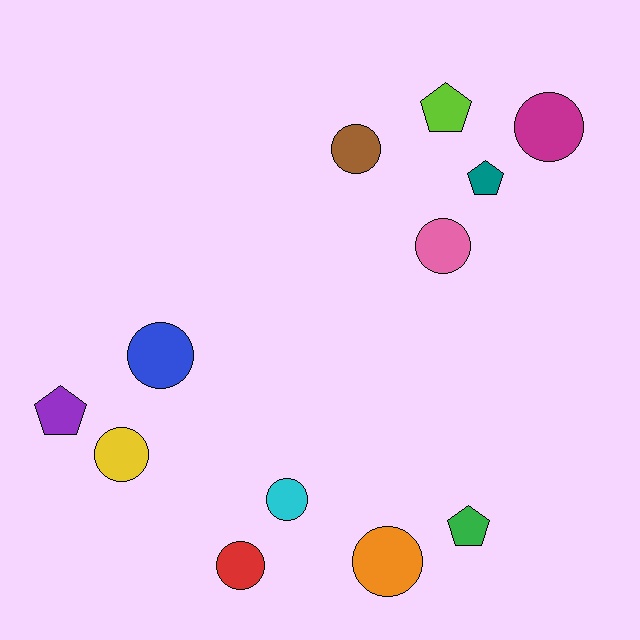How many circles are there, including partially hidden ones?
There are 8 circles.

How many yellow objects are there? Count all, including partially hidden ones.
There is 1 yellow object.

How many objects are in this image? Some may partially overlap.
There are 12 objects.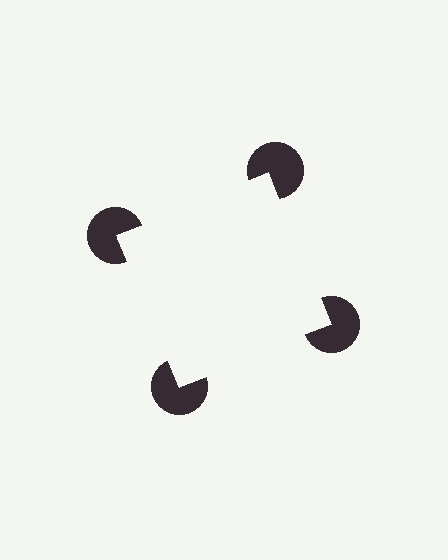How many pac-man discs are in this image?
There are 4 — one at each vertex of the illusory square.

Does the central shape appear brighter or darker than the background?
It typically appears slightly brighter than the background, even though no actual brightness change is drawn.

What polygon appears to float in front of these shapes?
An illusory square — its edges are inferred from the aligned wedge cuts in the pac-man discs, not physically drawn.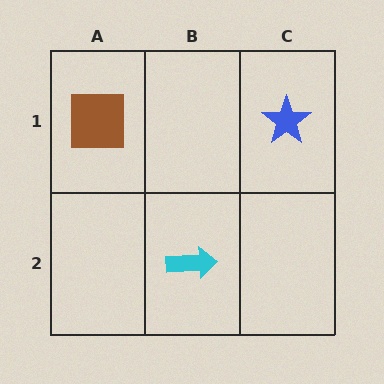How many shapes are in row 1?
2 shapes.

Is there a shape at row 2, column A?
No, that cell is empty.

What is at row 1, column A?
A brown square.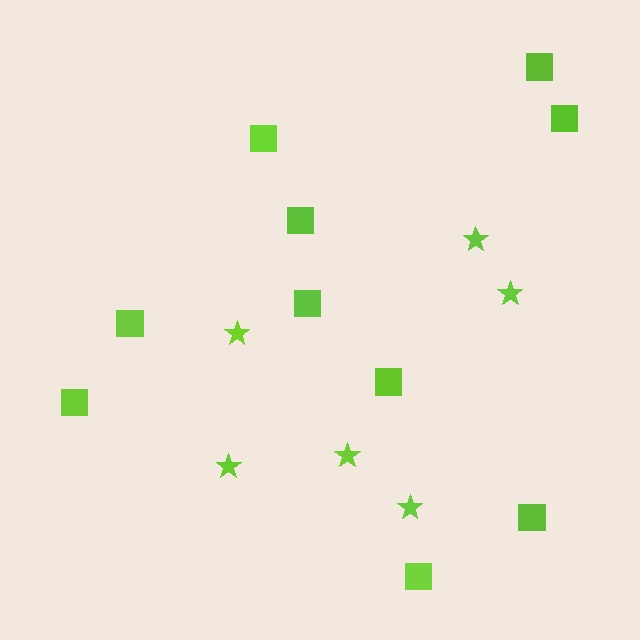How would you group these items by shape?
There are 2 groups: one group of stars (6) and one group of squares (10).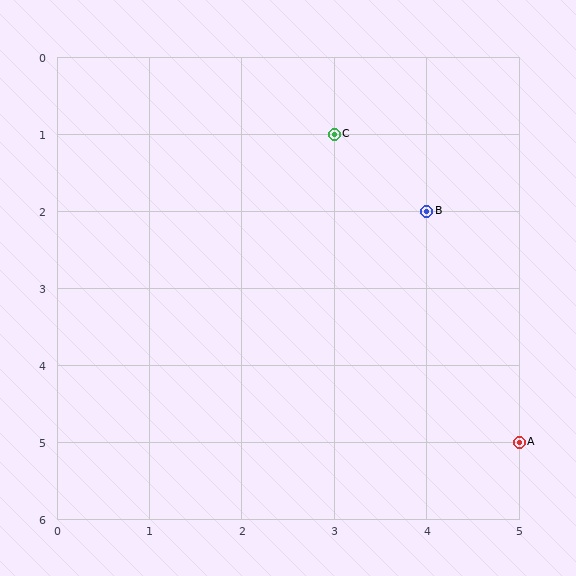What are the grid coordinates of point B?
Point B is at grid coordinates (4, 2).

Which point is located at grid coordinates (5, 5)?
Point A is at (5, 5).